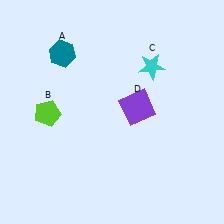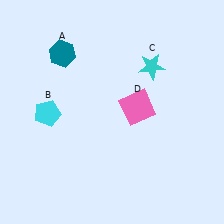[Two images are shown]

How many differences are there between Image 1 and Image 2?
There are 2 differences between the two images.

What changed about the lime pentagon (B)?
In Image 1, B is lime. In Image 2, it changed to cyan.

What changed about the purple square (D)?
In Image 1, D is purple. In Image 2, it changed to pink.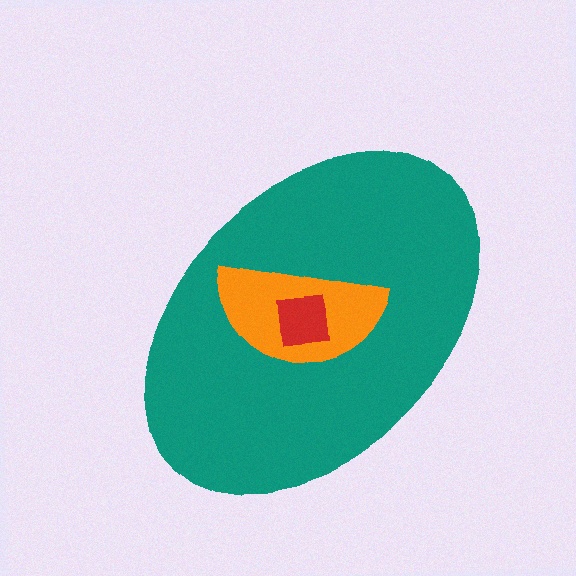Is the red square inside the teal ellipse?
Yes.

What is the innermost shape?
The red square.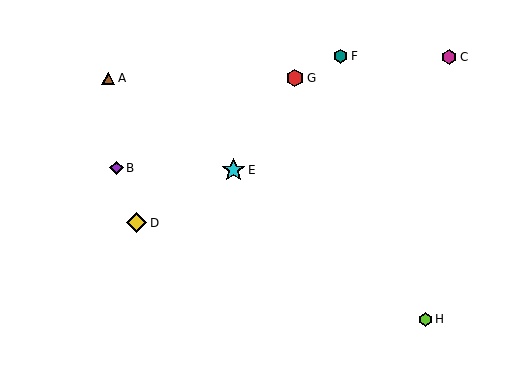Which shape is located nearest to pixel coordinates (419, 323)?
The lime hexagon (labeled H) at (426, 319) is nearest to that location.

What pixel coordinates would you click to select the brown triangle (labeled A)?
Click at (108, 78) to select the brown triangle A.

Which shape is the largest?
The cyan star (labeled E) is the largest.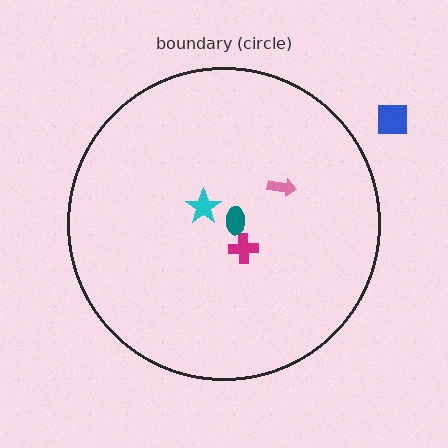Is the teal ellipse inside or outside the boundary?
Inside.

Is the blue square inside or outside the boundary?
Outside.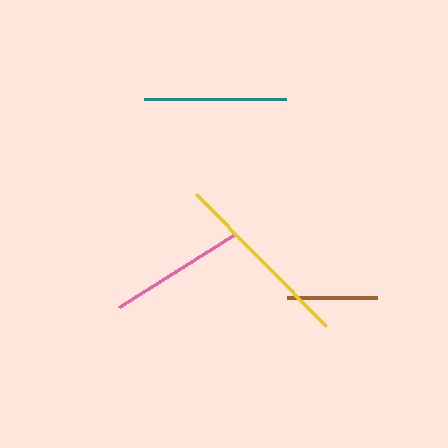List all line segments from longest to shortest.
From longest to shortest: yellow, teal, pink, brown.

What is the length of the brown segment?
The brown segment is approximately 90 pixels long.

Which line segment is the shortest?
The brown line is the shortest at approximately 90 pixels.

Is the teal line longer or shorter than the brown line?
The teal line is longer than the brown line.